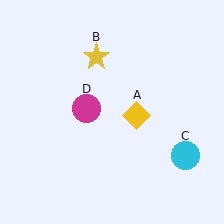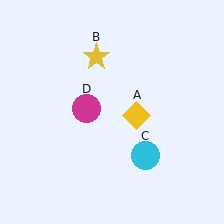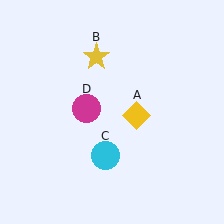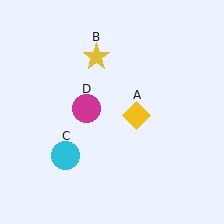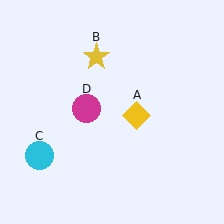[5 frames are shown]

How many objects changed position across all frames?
1 object changed position: cyan circle (object C).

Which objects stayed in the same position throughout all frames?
Yellow diamond (object A) and yellow star (object B) and magenta circle (object D) remained stationary.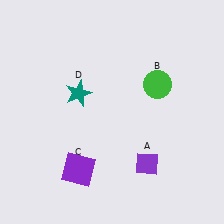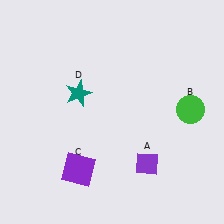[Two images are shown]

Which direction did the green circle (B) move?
The green circle (B) moved right.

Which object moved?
The green circle (B) moved right.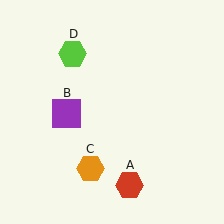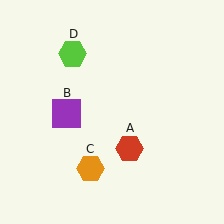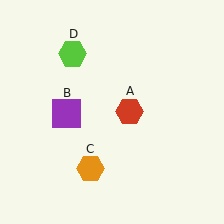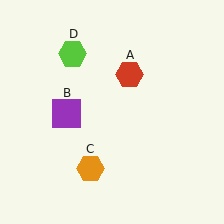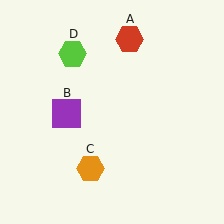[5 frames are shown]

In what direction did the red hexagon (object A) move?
The red hexagon (object A) moved up.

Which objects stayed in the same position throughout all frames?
Purple square (object B) and orange hexagon (object C) and lime hexagon (object D) remained stationary.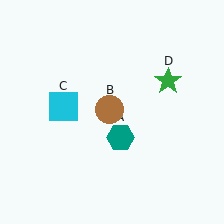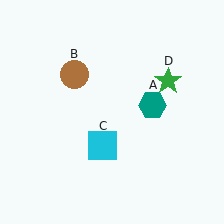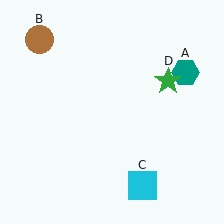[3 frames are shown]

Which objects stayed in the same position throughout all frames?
Green star (object D) remained stationary.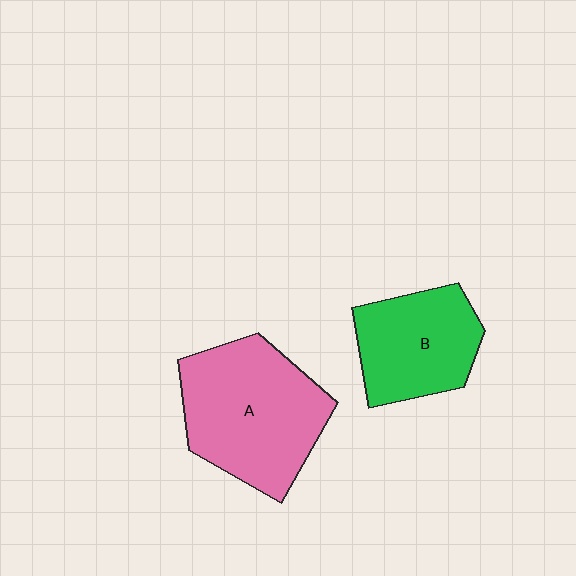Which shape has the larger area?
Shape A (pink).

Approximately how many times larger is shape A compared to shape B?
Approximately 1.4 times.